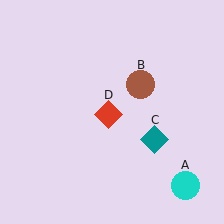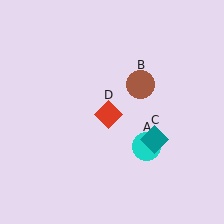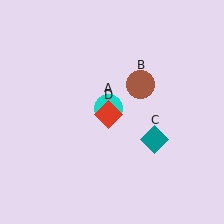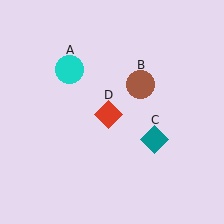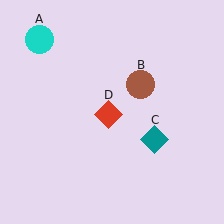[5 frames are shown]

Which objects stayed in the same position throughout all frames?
Brown circle (object B) and teal diamond (object C) and red diamond (object D) remained stationary.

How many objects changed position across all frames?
1 object changed position: cyan circle (object A).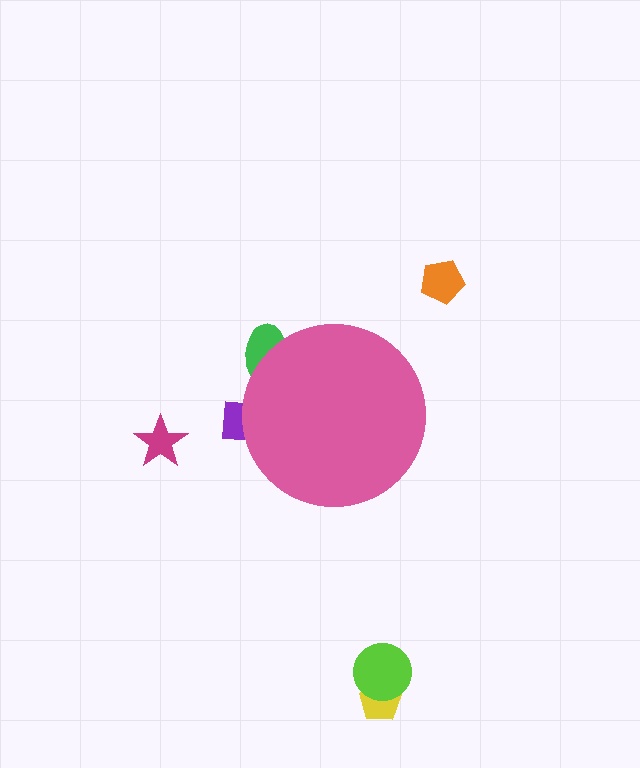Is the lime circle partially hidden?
No, the lime circle is fully visible.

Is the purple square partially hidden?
Yes, the purple square is partially hidden behind the pink circle.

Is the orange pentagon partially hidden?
No, the orange pentagon is fully visible.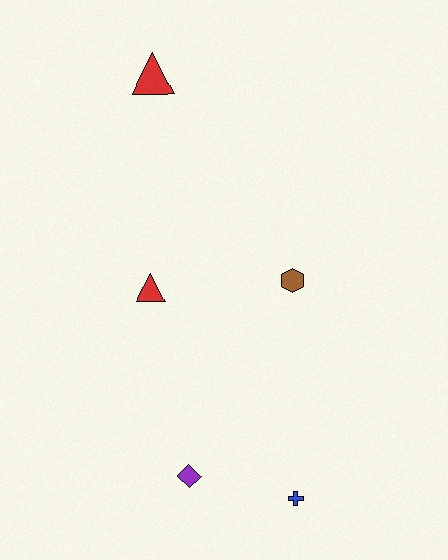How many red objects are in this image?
There are 2 red objects.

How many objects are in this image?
There are 5 objects.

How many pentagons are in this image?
There are no pentagons.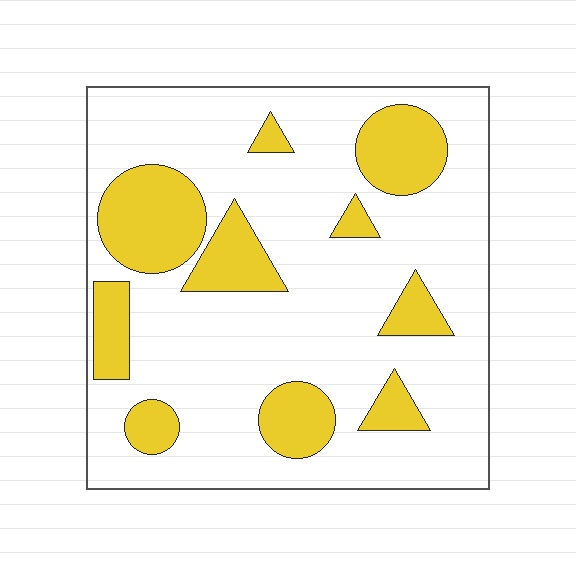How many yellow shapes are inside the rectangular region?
10.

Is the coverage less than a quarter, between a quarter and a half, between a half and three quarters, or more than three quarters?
Less than a quarter.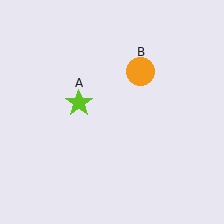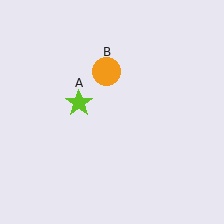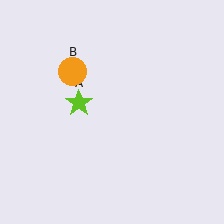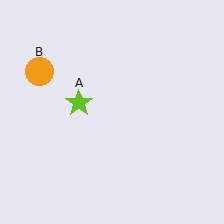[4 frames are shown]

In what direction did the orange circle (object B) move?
The orange circle (object B) moved left.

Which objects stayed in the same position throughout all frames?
Lime star (object A) remained stationary.